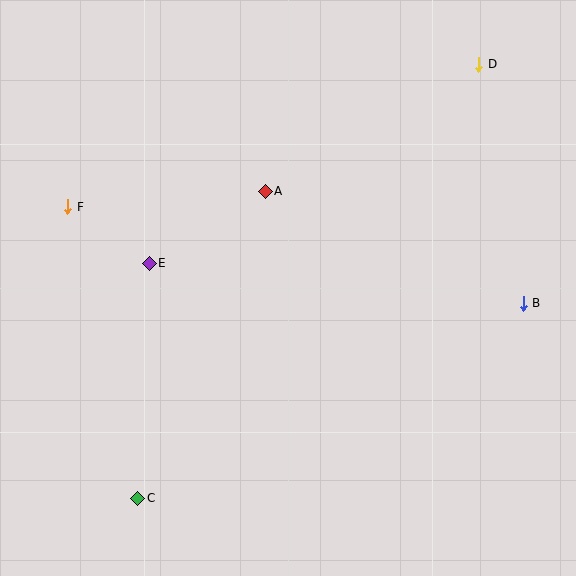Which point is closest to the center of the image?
Point A at (265, 191) is closest to the center.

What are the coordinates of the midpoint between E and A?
The midpoint between E and A is at (207, 227).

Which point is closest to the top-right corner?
Point D is closest to the top-right corner.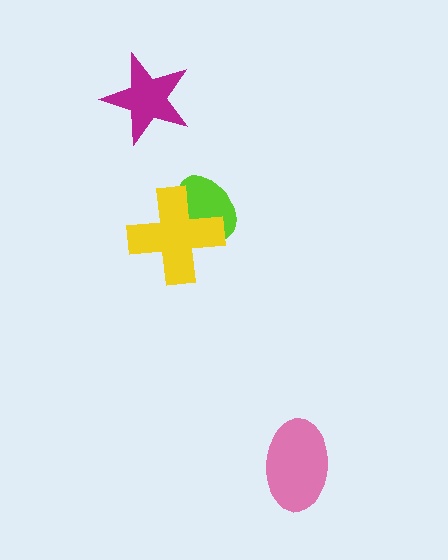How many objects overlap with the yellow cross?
1 object overlaps with the yellow cross.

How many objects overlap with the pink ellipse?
0 objects overlap with the pink ellipse.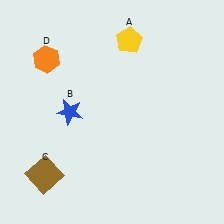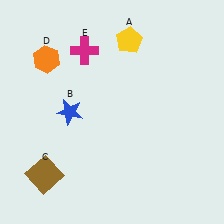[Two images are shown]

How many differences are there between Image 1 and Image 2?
There is 1 difference between the two images.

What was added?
A magenta cross (E) was added in Image 2.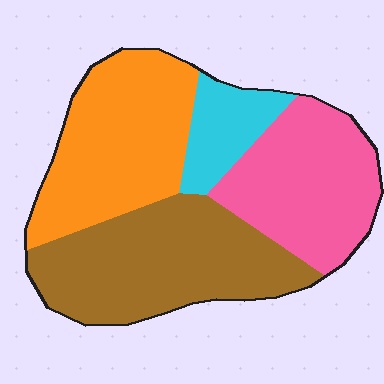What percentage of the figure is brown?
Brown takes up between a third and a half of the figure.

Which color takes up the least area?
Cyan, at roughly 10%.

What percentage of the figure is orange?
Orange takes up about one third (1/3) of the figure.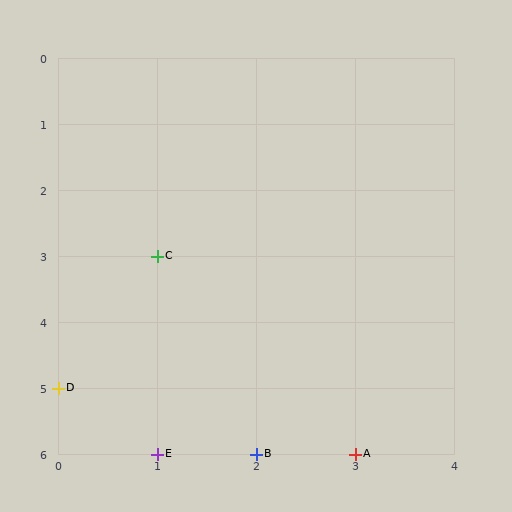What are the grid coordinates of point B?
Point B is at grid coordinates (2, 6).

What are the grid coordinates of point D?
Point D is at grid coordinates (0, 5).